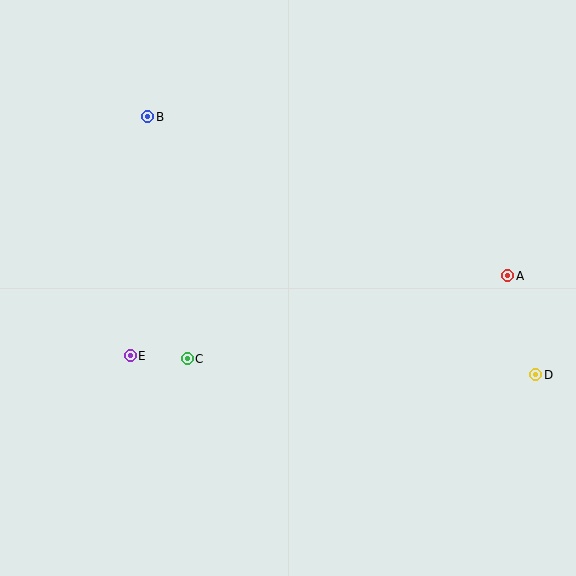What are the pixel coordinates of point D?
Point D is at (536, 375).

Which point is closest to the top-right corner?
Point A is closest to the top-right corner.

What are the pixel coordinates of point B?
Point B is at (148, 117).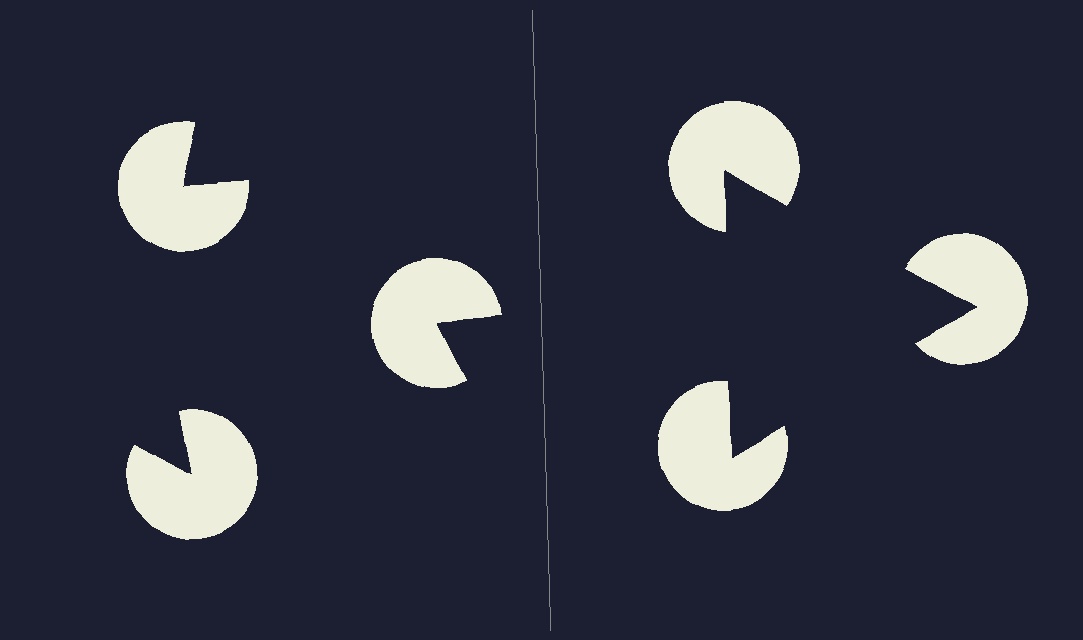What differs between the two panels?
The pac-man discs are positioned identically on both sides; only the wedge orientations differ. On the right they align to a triangle; on the left they are misaligned.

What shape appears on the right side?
An illusory triangle.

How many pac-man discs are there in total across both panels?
6 — 3 on each side.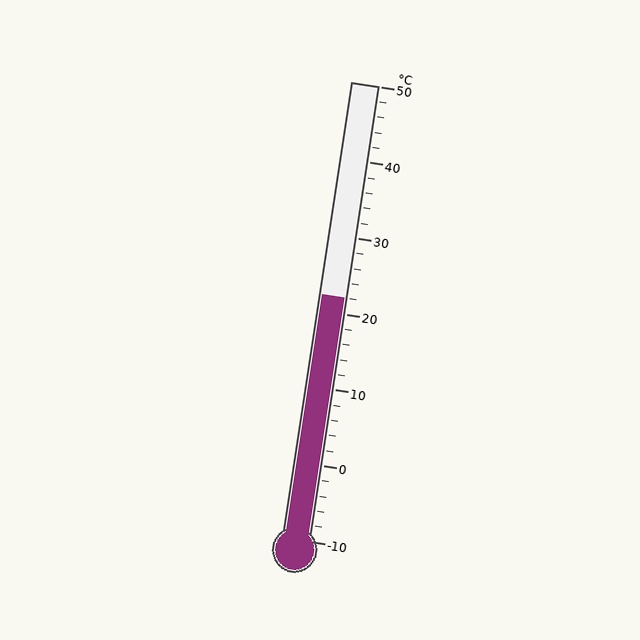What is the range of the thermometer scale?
The thermometer scale ranges from -10°C to 50°C.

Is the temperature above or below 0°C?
The temperature is above 0°C.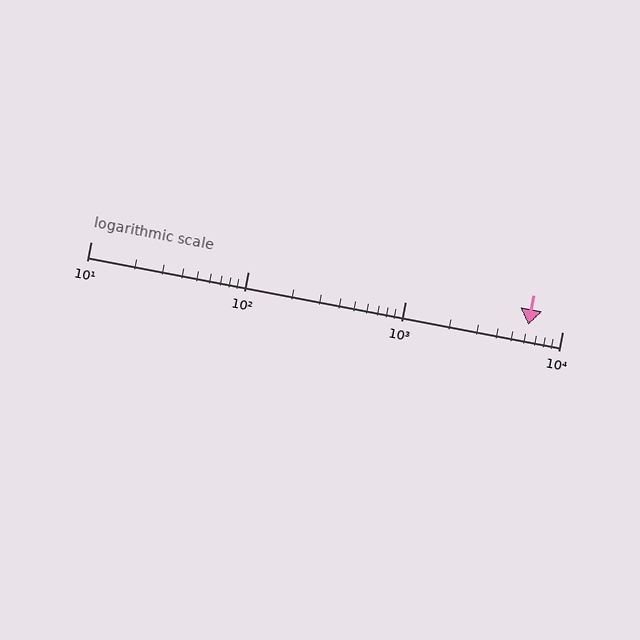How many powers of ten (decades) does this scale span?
The scale spans 3 decades, from 10 to 10000.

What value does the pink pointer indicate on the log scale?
The pointer indicates approximately 6100.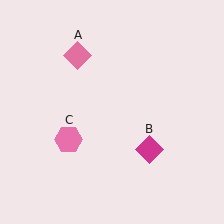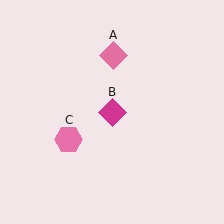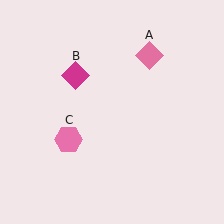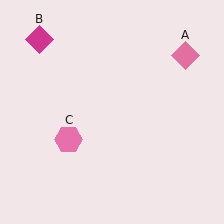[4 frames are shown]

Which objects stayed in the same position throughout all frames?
Pink hexagon (object C) remained stationary.